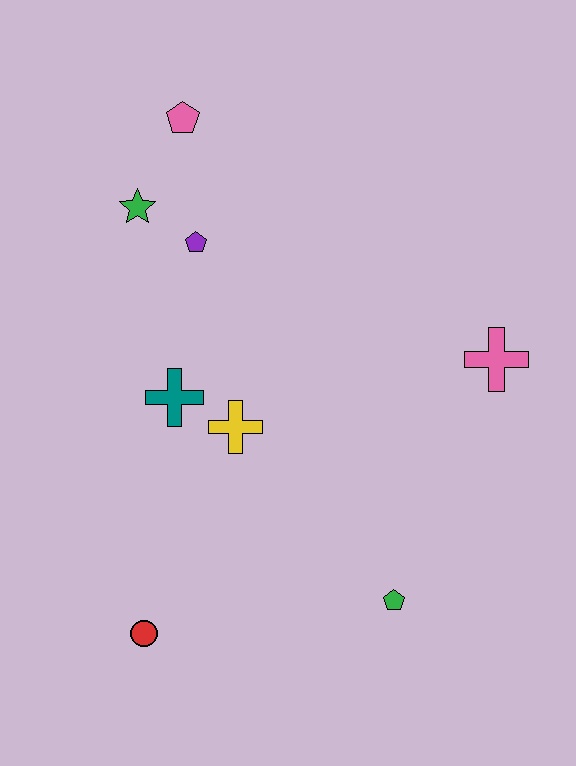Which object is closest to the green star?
The purple pentagon is closest to the green star.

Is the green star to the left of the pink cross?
Yes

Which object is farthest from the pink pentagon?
The green pentagon is farthest from the pink pentagon.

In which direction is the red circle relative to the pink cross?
The red circle is to the left of the pink cross.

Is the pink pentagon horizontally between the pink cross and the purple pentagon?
No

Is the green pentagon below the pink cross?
Yes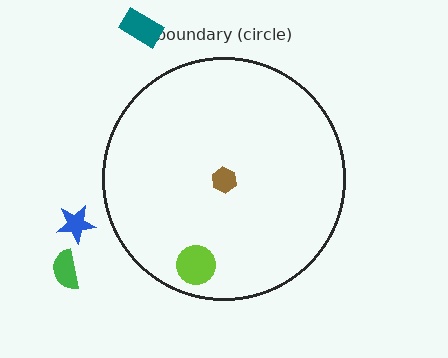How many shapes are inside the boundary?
2 inside, 3 outside.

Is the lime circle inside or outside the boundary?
Inside.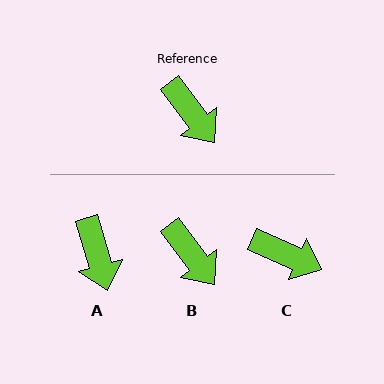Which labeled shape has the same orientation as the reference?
B.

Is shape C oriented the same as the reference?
No, it is off by about 29 degrees.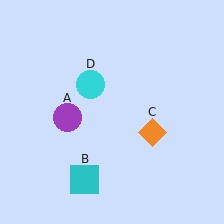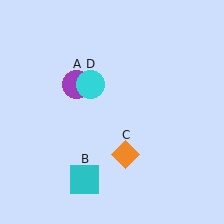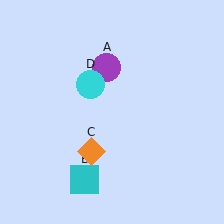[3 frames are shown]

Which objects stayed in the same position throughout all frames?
Cyan square (object B) and cyan circle (object D) remained stationary.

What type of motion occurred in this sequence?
The purple circle (object A), orange diamond (object C) rotated clockwise around the center of the scene.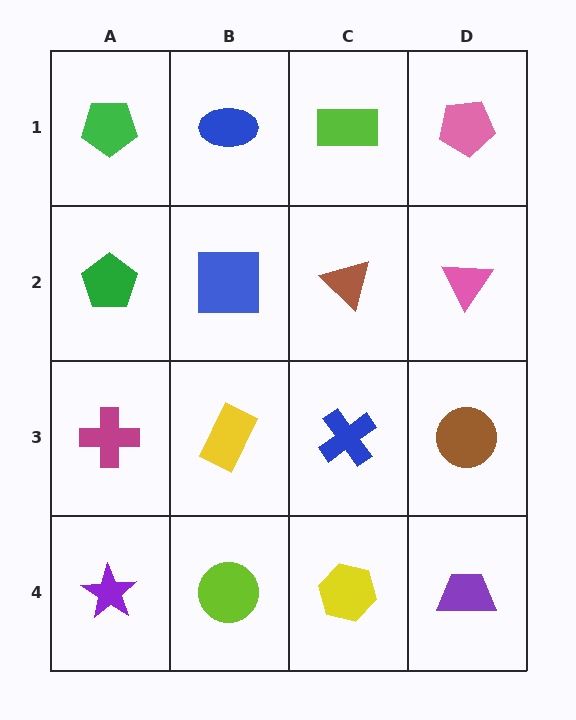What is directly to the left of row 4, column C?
A lime circle.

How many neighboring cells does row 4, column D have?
2.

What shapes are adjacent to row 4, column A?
A magenta cross (row 3, column A), a lime circle (row 4, column B).